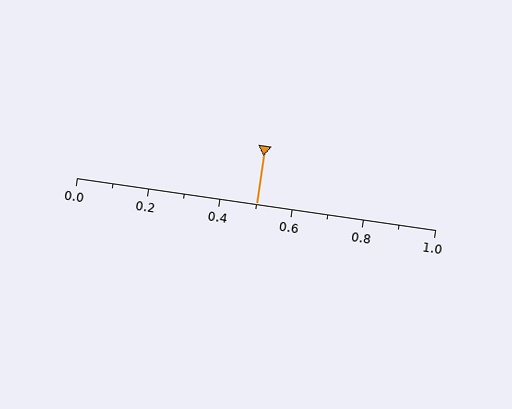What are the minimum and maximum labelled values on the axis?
The axis runs from 0.0 to 1.0.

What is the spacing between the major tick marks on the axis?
The major ticks are spaced 0.2 apart.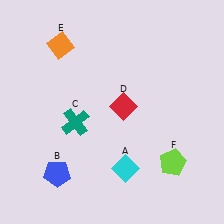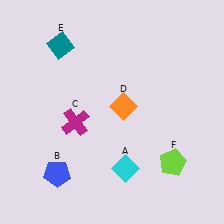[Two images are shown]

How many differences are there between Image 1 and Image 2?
There are 3 differences between the two images.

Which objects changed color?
C changed from teal to magenta. D changed from red to orange. E changed from orange to teal.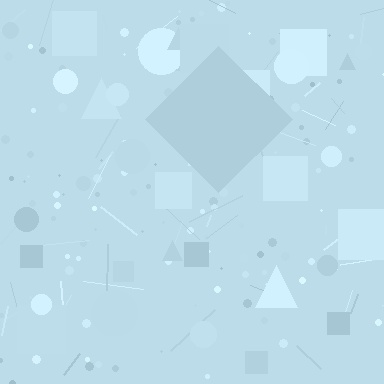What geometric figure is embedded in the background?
A diamond is embedded in the background.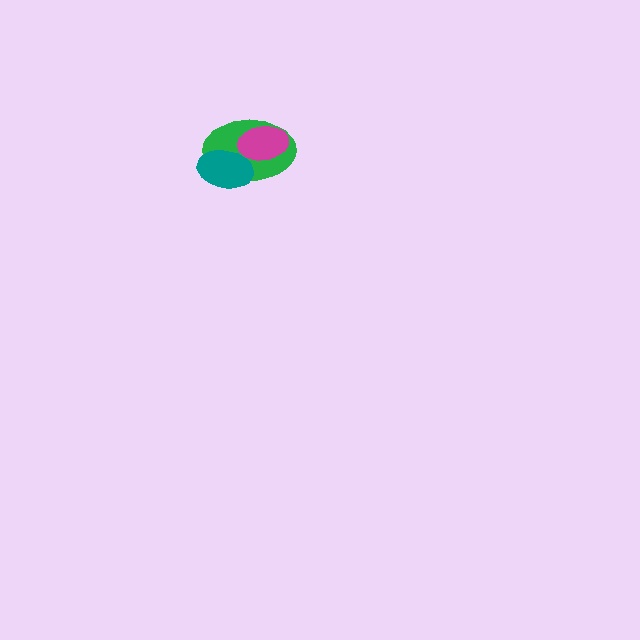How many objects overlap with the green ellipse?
2 objects overlap with the green ellipse.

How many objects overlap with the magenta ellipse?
2 objects overlap with the magenta ellipse.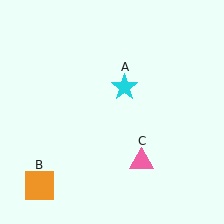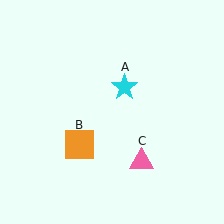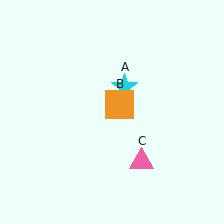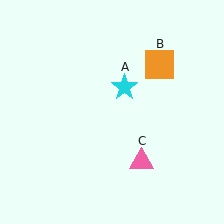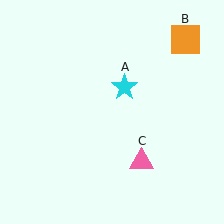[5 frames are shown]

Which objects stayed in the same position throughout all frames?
Cyan star (object A) and pink triangle (object C) remained stationary.